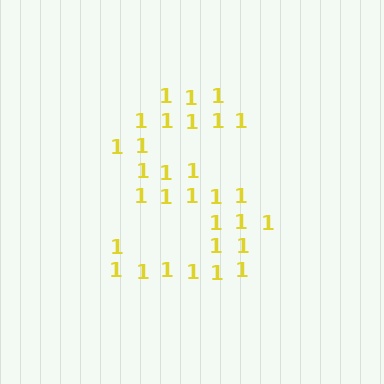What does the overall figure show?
The overall figure shows the letter S.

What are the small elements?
The small elements are digit 1's.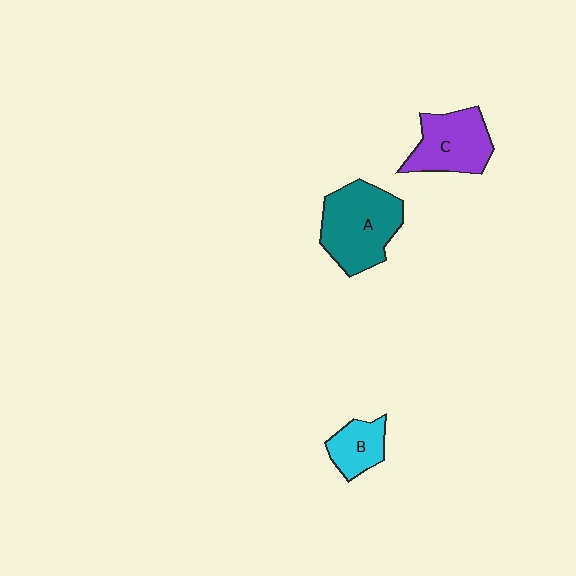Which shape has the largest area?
Shape A (teal).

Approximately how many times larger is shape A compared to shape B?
Approximately 2.1 times.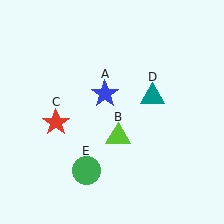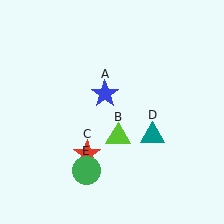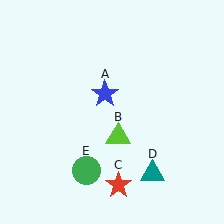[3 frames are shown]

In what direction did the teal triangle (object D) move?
The teal triangle (object D) moved down.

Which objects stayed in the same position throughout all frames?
Blue star (object A) and lime triangle (object B) and green circle (object E) remained stationary.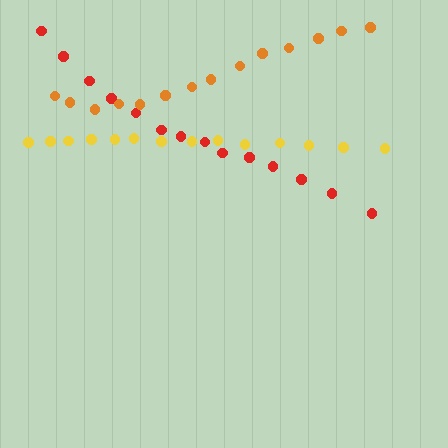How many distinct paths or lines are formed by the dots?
There are 3 distinct paths.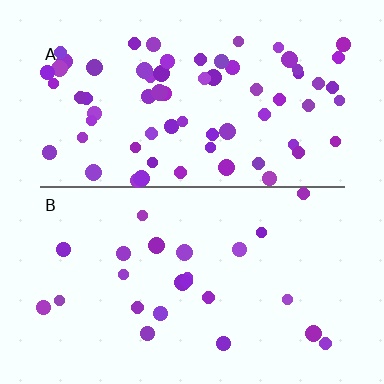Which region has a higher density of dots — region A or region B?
A (the top).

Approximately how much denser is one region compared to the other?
Approximately 2.9× — region A over region B.